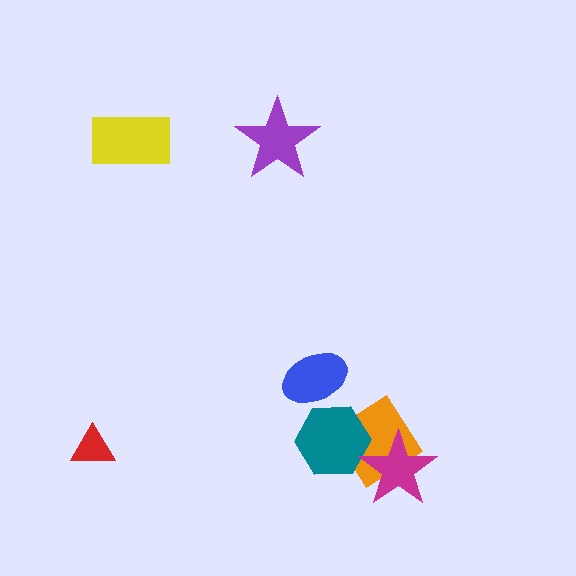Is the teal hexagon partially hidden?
Yes, it is partially covered by another shape.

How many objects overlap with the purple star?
0 objects overlap with the purple star.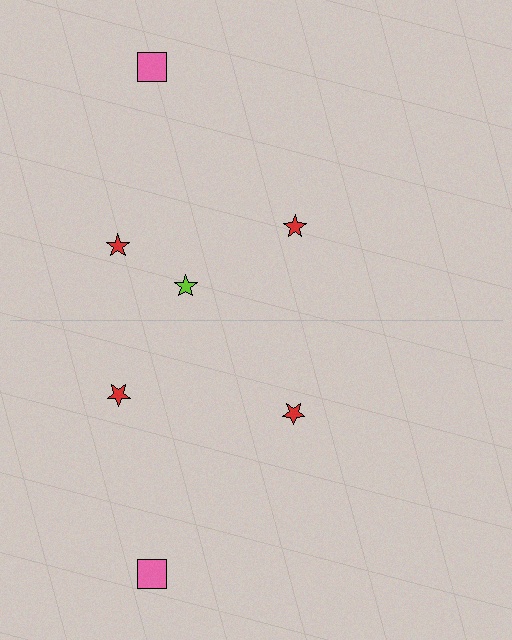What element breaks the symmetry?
A lime star is missing from the bottom side.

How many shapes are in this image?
There are 7 shapes in this image.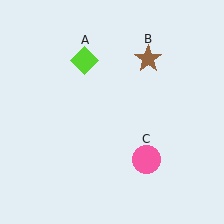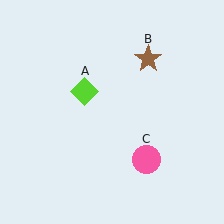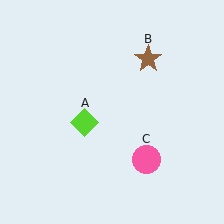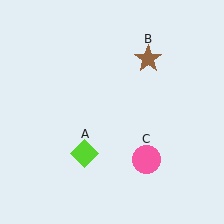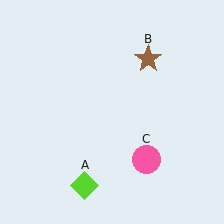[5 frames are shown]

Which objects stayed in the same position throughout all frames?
Brown star (object B) and pink circle (object C) remained stationary.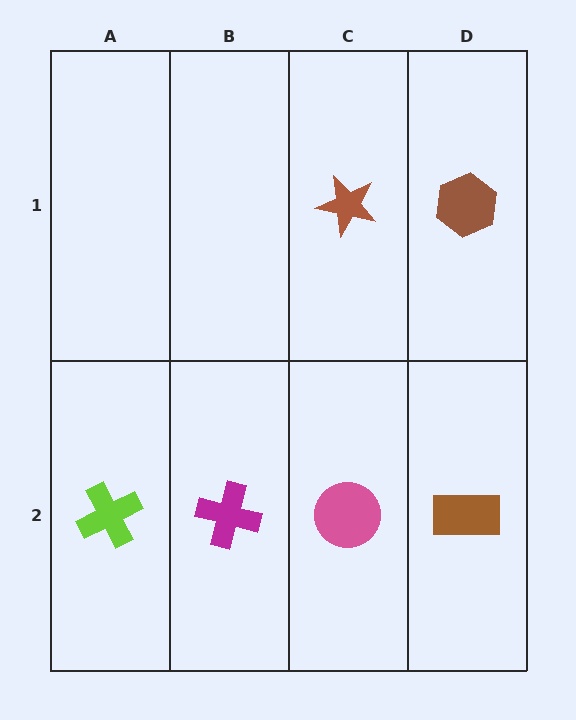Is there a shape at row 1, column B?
No, that cell is empty.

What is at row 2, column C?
A pink circle.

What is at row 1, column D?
A brown hexagon.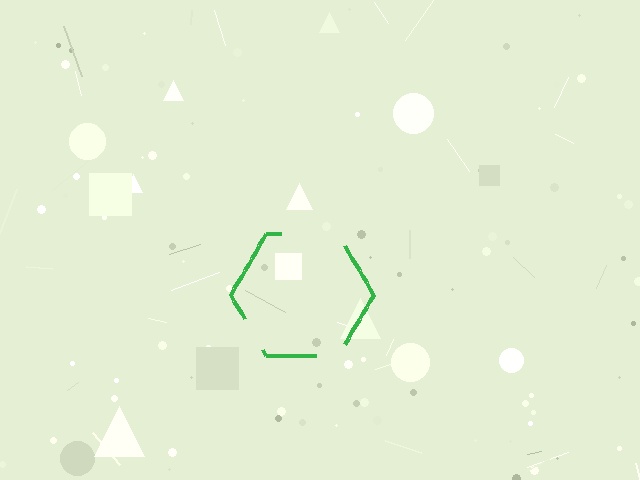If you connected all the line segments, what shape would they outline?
They would outline a hexagon.